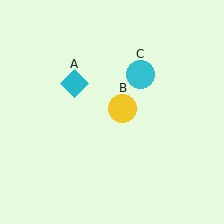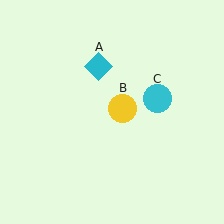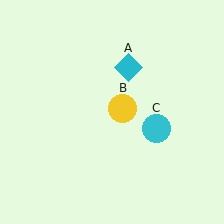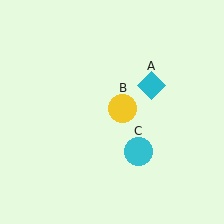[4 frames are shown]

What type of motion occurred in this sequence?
The cyan diamond (object A), cyan circle (object C) rotated clockwise around the center of the scene.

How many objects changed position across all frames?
2 objects changed position: cyan diamond (object A), cyan circle (object C).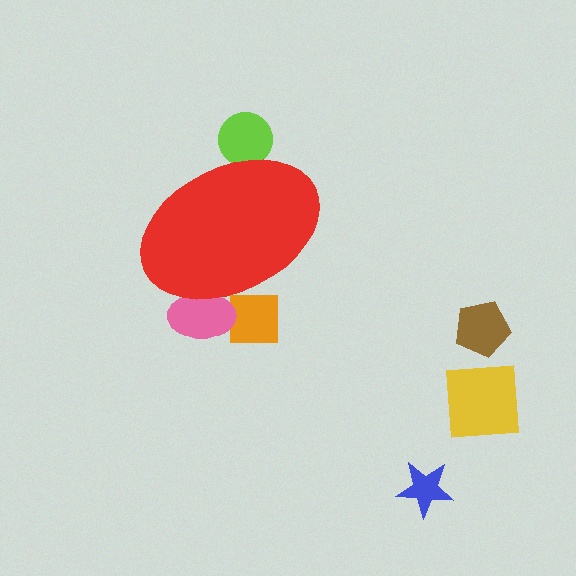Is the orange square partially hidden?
Yes, the orange square is partially hidden behind the red ellipse.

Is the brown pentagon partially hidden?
No, the brown pentagon is fully visible.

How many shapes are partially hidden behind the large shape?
3 shapes are partially hidden.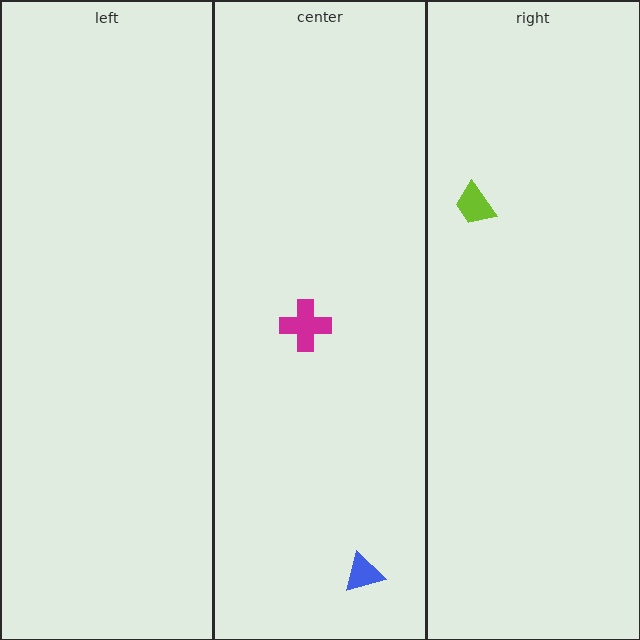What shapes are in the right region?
The lime trapezoid.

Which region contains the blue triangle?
The center region.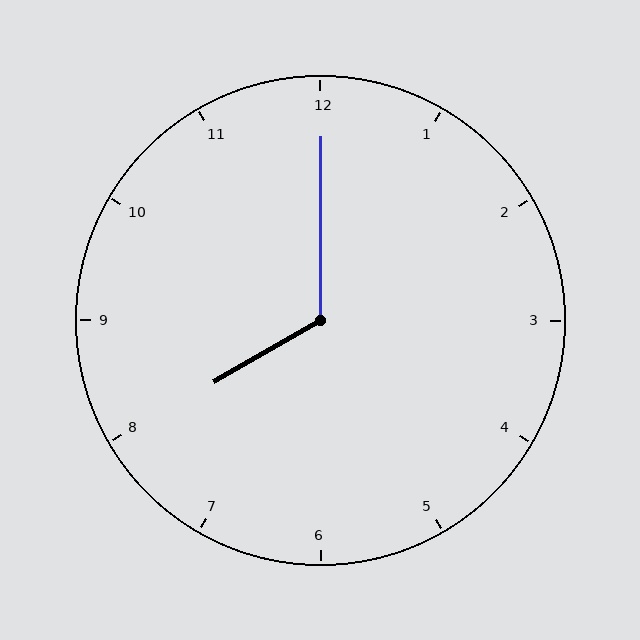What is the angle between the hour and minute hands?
Approximately 120 degrees.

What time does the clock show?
8:00.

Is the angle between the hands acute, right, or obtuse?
It is obtuse.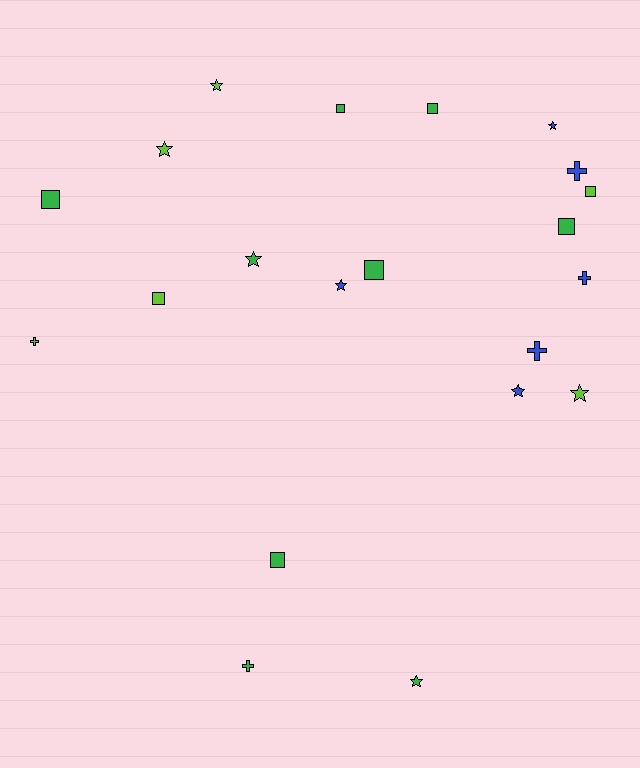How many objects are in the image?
There are 21 objects.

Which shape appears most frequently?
Star, with 8 objects.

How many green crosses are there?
There is 1 green cross.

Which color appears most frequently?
Green, with 9 objects.